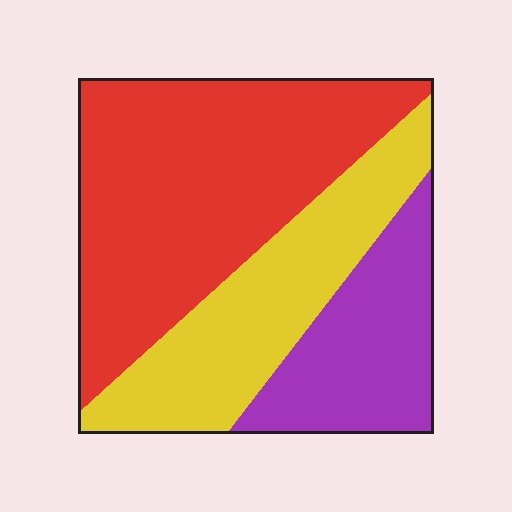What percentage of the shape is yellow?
Yellow covers around 30% of the shape.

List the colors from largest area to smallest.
From largest to smallest: red, yellow, purple.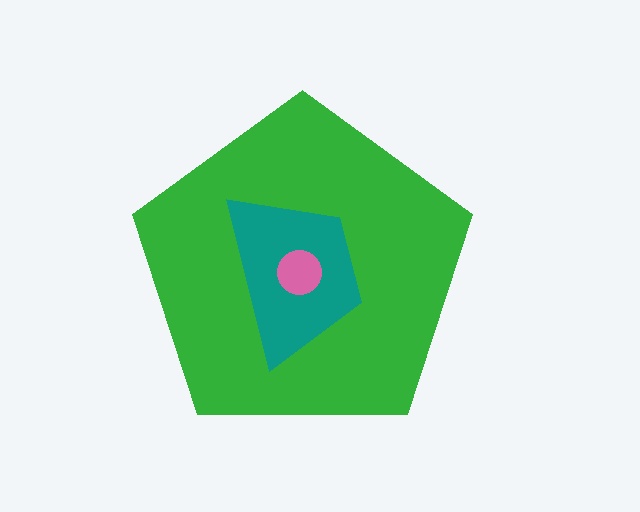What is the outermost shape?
The green pentagon.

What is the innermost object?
The pink circle.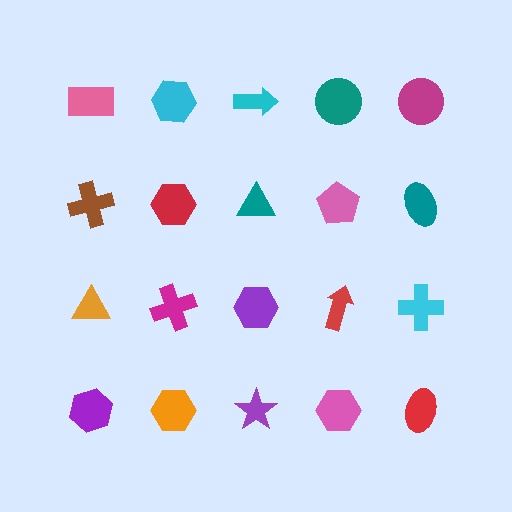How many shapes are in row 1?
5 shapes.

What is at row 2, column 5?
A teal ellipse.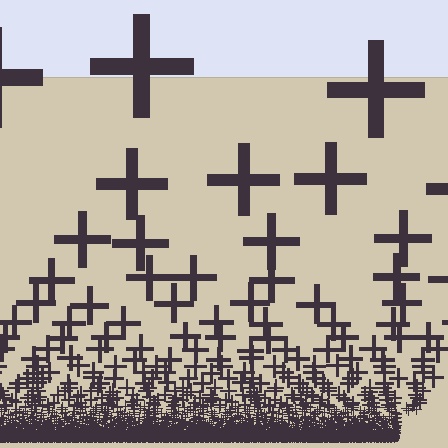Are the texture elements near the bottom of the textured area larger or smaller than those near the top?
Smaller. The gradient is inverted — elements near the bottom are smaller and denser.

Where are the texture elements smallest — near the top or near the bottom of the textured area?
Near the bottom.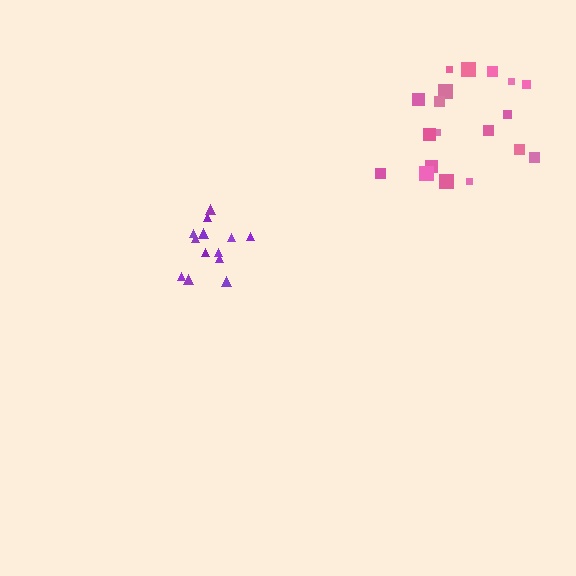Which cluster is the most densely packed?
Pink.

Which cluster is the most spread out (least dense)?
Purple.